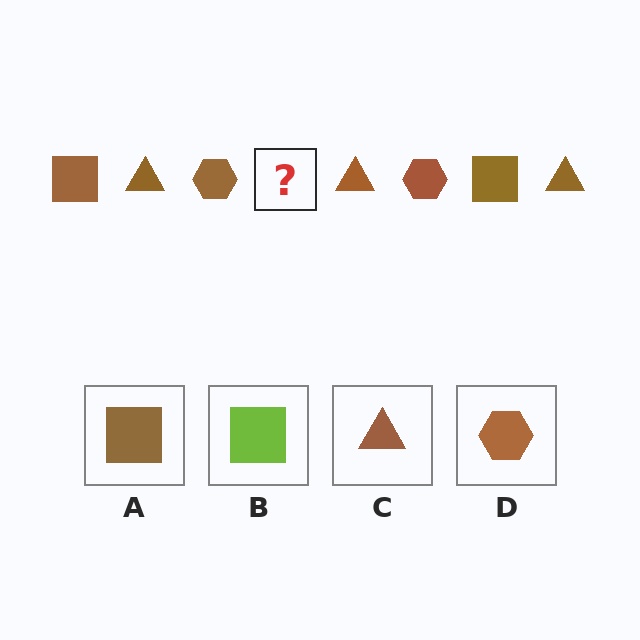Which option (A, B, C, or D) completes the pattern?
A.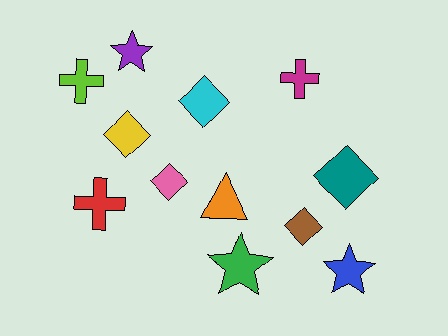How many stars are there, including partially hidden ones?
There are 3 stars.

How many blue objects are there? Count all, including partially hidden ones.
There is 1 blue object.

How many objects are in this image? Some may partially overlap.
There are 12 objects.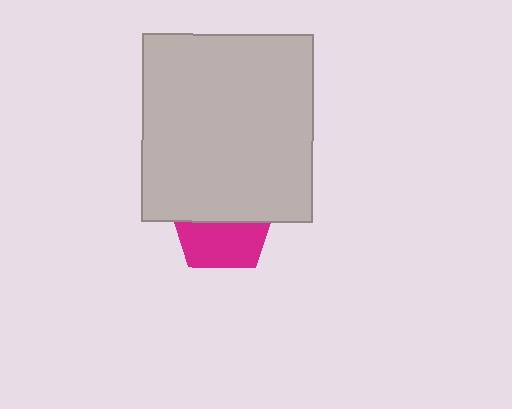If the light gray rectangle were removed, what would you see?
You would see the complete magenta pentagon.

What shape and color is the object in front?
The object in front is a light gray rectangle.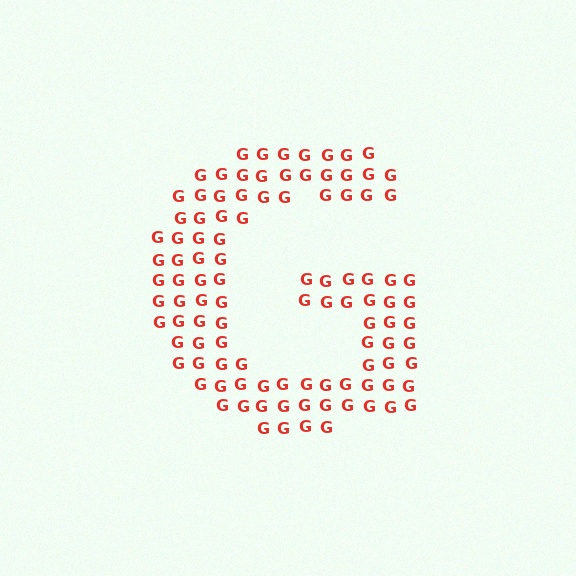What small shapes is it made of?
It is made of small letter G's.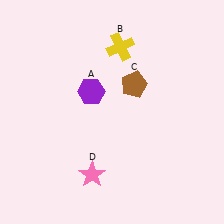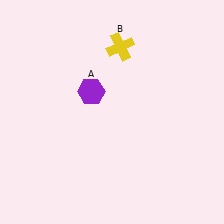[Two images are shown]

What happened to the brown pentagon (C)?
The brown pentagon (C) was removed in Image 2. It was in the top-right area of Image 1.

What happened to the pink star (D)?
The pink star (D) was removed in Image 2. It was in the bottom-left area of Image 1.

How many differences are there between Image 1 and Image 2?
There are 2 differences between the two images.